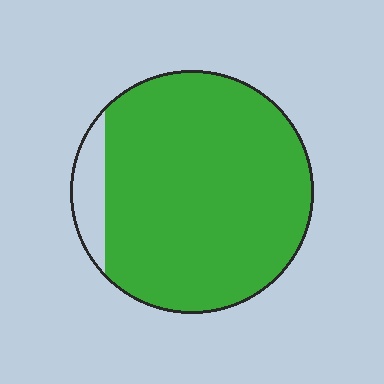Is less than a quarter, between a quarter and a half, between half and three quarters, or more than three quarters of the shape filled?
More than three quarters.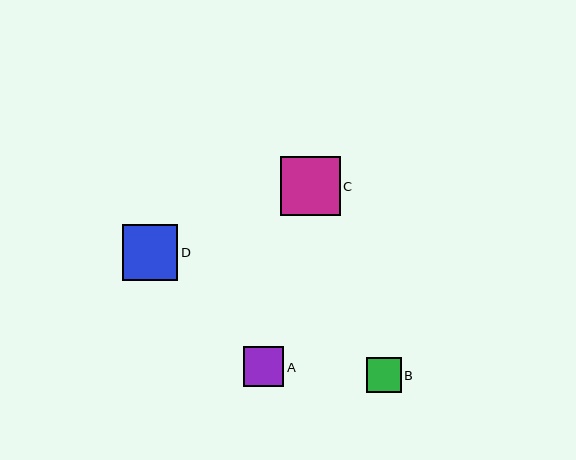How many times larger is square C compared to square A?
Square C is approximately 1.5 times the size of square A.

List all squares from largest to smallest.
From largest to smallest: C, D, A, B.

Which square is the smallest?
Square B is the smallest with a size of approximately 34 pixels.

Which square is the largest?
Square C is the largest with a size of approximately 59 pixels.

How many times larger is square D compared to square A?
Square D is approximately 1.4 times the size of square A.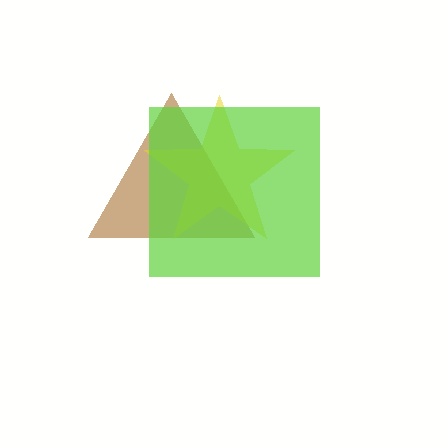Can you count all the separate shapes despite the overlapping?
Yes, there are 3 separate shapes.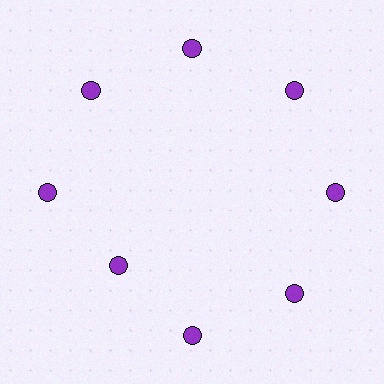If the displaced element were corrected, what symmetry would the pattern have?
It would have 8-fold rotational symmetry — the pattern would map onto itself every 45 degrees.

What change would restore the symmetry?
The symmetry would be restored by moving it outward, back onto the ring so that all 8 circles sit at equal angles and equal distance from the center.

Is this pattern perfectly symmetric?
No. The 8 purple circles are arranged in a ring, but one element near the 8 o'clock position is pulled inward toward the center, breaking the 8-fold rotational symmetry.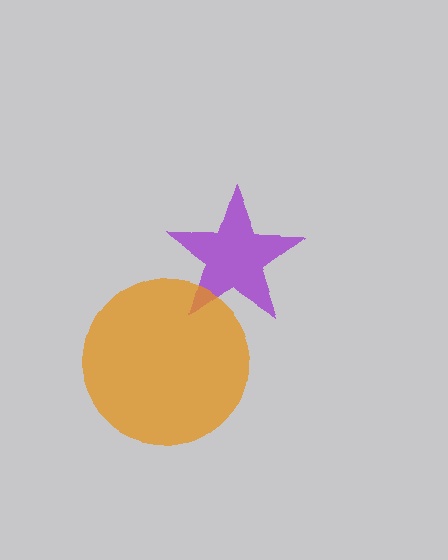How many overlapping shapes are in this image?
There are 2 overlapping shapes in the image.